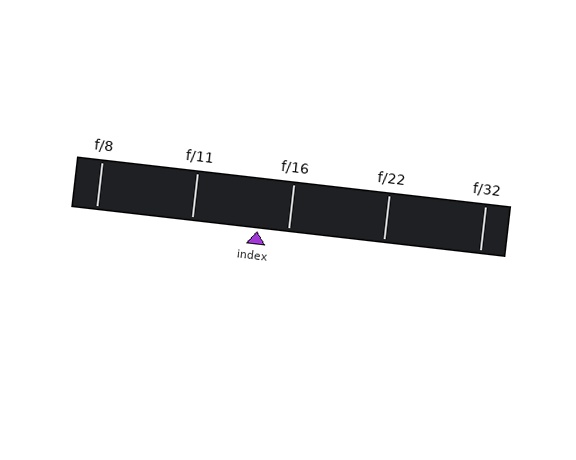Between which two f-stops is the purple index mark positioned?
The index mark is between f/11 and f/16.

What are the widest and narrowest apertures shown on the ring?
The widest aperture shown is f/8 and the narrowest is f/32.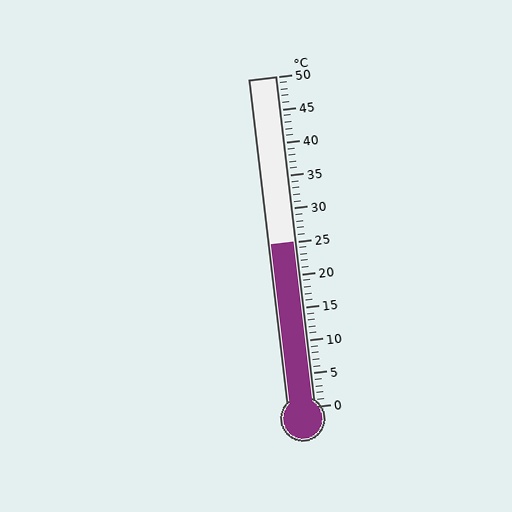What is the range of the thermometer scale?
The thermometer scale ranges from 0°C to 50°C.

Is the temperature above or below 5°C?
The temperature is above 5°C.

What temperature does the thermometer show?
The thermometer shows approximately 25°C.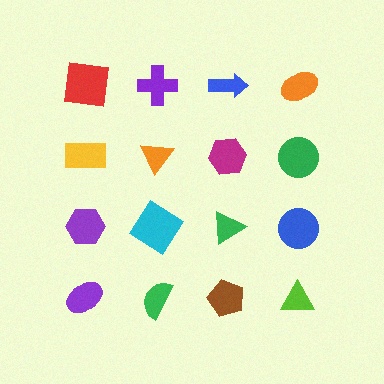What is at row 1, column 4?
An orange ellipse.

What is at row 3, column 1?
A purple hexagon.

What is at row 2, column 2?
An orange triangle.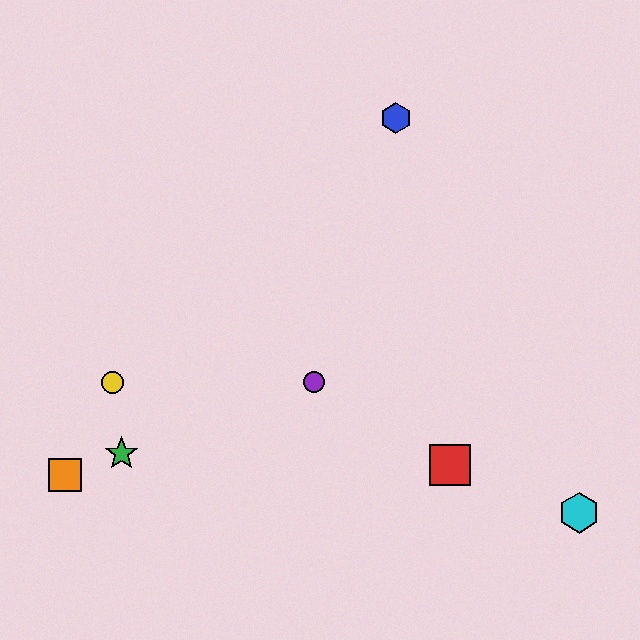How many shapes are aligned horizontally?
2 shapes (the yellow circle, the purple circle) are aligned horizontally.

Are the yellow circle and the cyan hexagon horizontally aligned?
No, the yellow circle is at y≈382 and the cyan hexagon is at y≈513.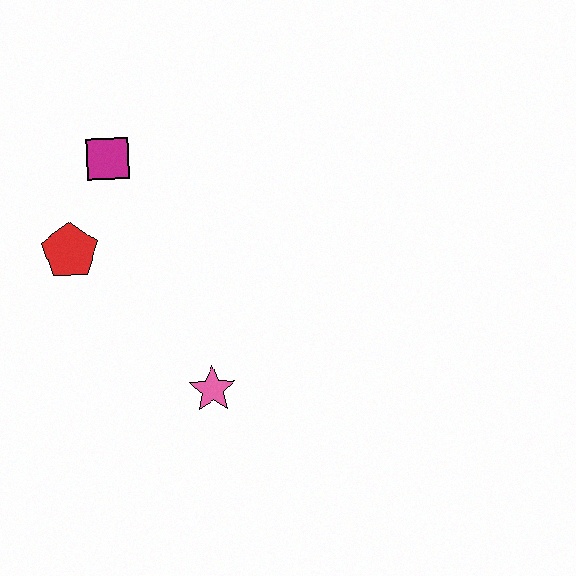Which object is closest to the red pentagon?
The magenta square is closest to the red pentagon.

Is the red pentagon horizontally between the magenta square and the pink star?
No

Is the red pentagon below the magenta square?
Yes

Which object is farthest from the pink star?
The magenta square is farthest from the pink star.